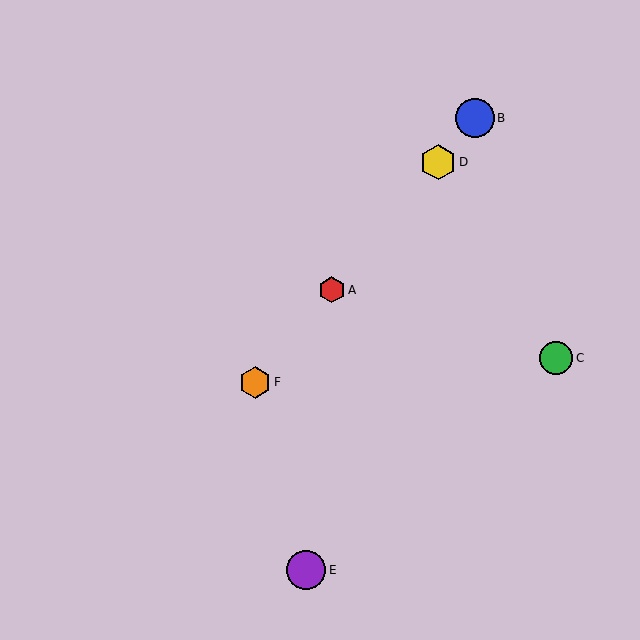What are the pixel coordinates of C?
Object C is at (556, 358).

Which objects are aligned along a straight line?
Objects A, B, D, F are aligned along a straight line.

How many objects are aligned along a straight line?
4 objects (A, B, D, F) are aligned along a straight line.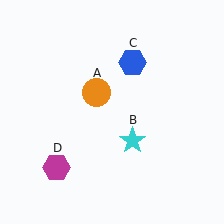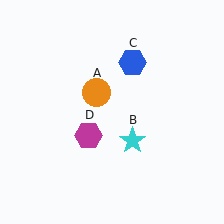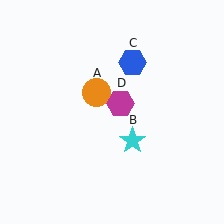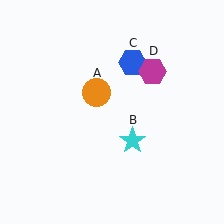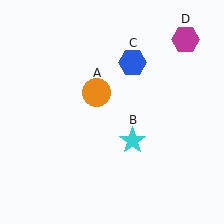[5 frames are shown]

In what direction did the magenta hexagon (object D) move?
The magenta hexagon (object D) moved up and to the right.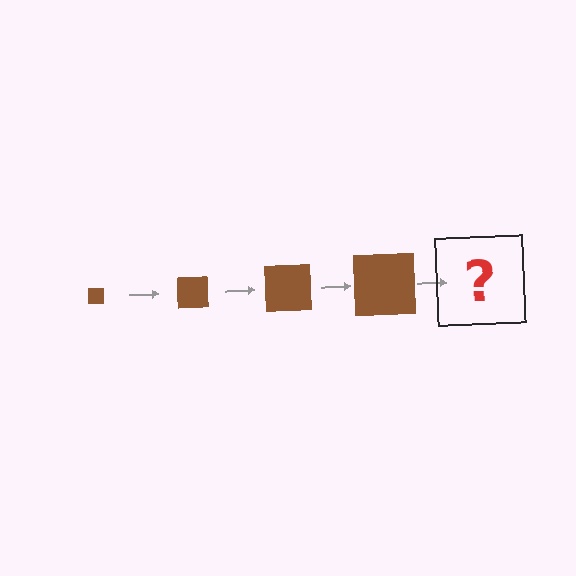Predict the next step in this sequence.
The next step is a brown square, larger than the previous one.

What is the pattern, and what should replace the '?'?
The pattern is that the square gets progressively larger each step. The '?' should be a brown square, larger than the previous one.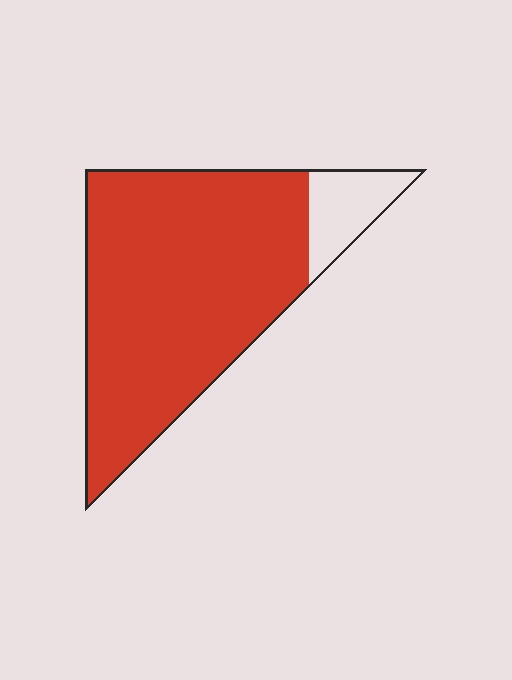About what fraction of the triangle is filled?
About seven eighths (7/8).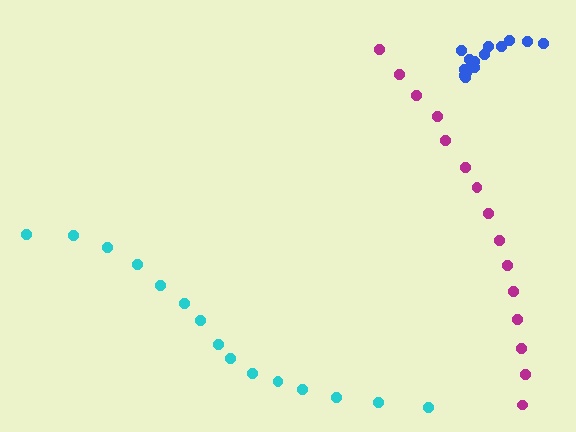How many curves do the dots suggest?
There are 3 distinct paths.